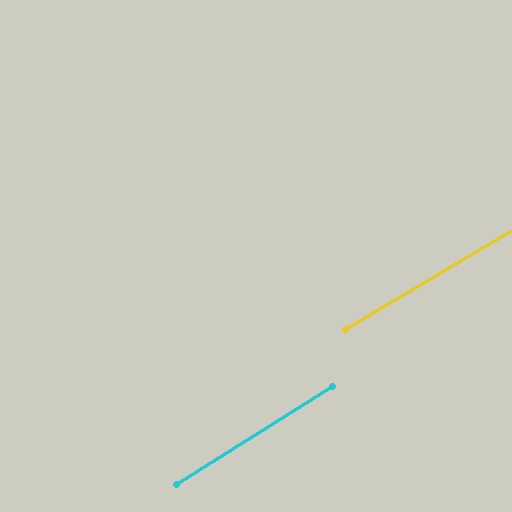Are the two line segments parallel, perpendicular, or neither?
Parallel — their directions differ by only 1.2°.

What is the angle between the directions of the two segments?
Approximately 1 degree.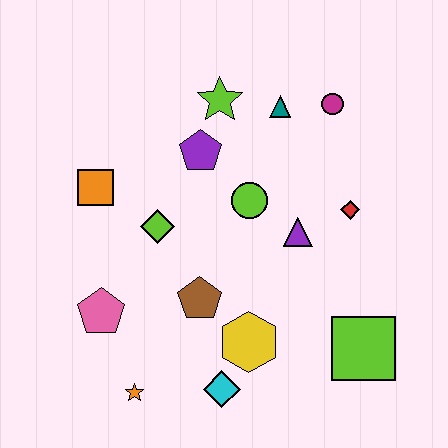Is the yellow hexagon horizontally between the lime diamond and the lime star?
No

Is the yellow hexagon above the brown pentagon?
No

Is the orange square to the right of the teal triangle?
No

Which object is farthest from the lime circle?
The orange star is farthest from the lime circle.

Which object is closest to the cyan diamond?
The yellow hexagon is closest to the cyan diamond.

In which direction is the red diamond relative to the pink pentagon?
The red diamond is to the right of the pink pentagon.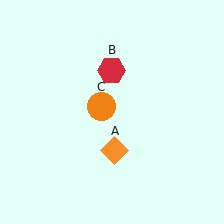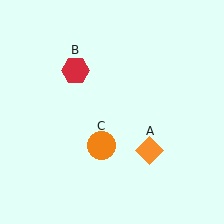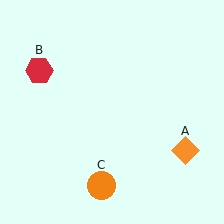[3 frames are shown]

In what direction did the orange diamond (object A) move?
The orange diamond (object A) moved right.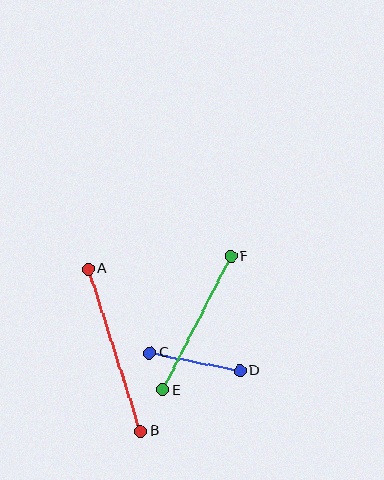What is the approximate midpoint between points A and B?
The midpoint is at approximately (114, 350) pixels.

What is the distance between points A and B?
The distance is approximately 170 pixels.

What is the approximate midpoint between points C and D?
The midpoint is at approximately (195, 362) pixels.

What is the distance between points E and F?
The distance is approximately 150 pixels.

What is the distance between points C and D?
The distance is approximately 92 pixels.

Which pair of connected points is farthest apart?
Points A and B are farthest apart.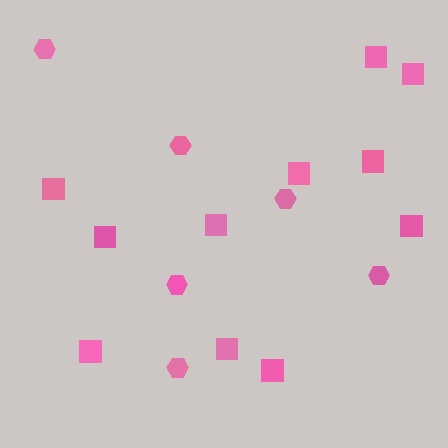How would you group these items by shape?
There are 2 groups: one group of squares (11) and one group of hexagons (6).